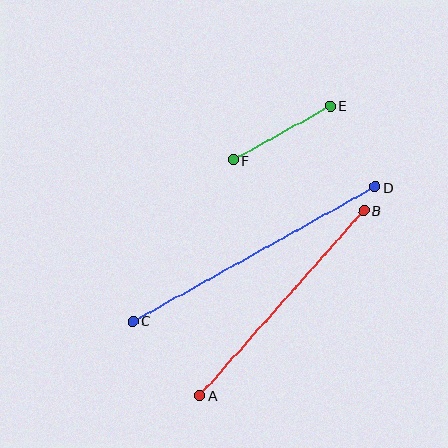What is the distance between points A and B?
The distance is approximately 247 pixels.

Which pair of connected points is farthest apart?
Points C and D are farthest apart.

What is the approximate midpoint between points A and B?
The midpoint is at approximately (282, 303) pixels.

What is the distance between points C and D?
The distance is approximately 277 pixels.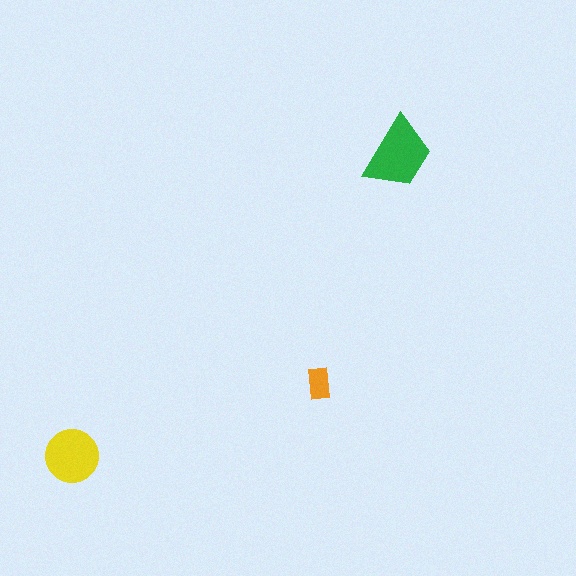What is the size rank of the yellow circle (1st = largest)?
2nd.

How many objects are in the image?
There are 3 objects in the image.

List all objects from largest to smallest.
The green trapezoid, the yellow circle, the orange rectangle.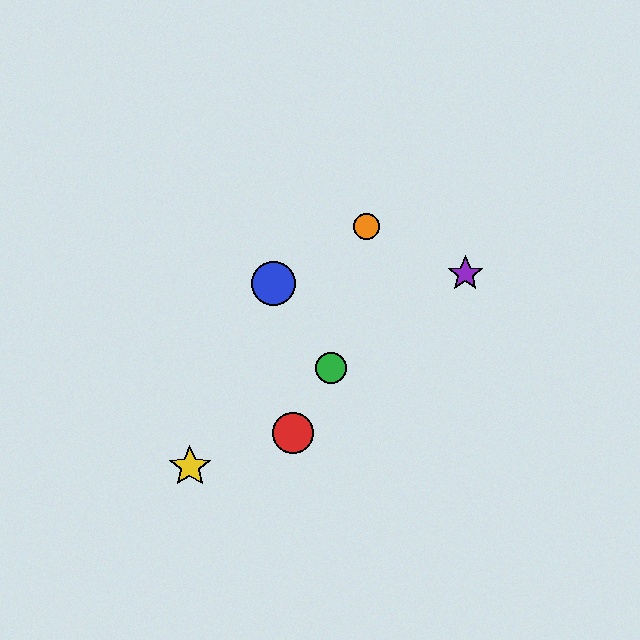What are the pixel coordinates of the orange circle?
The orange circle is at (366, 226).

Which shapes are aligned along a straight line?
The green circle, the yellow star, the purple star are aligned along a straight line.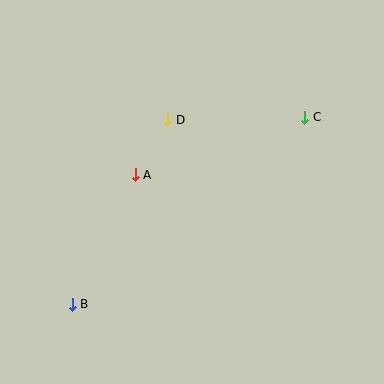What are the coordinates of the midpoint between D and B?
The midpoint between D and B is at (120, 212).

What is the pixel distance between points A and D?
The distance between A and D is 64 pixels.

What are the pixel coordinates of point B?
Point B is at (72, 304).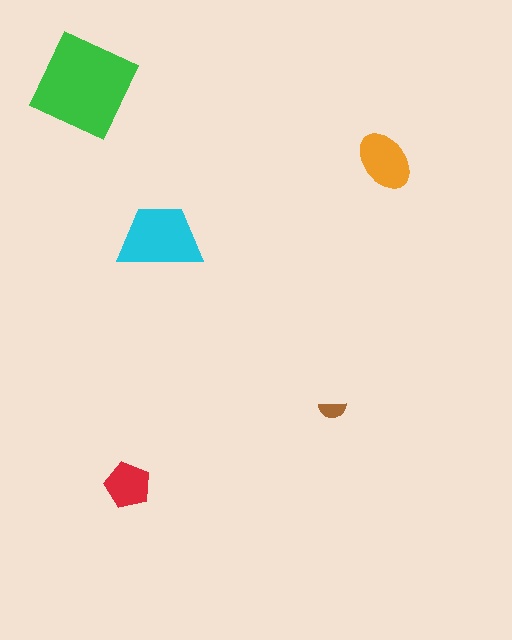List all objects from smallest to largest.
The brown semicircle, the red pentagon, the orange ellipse, the cyan trapezoid, the green diamond.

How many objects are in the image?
There are 5 objects in the image.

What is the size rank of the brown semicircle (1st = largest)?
5th.